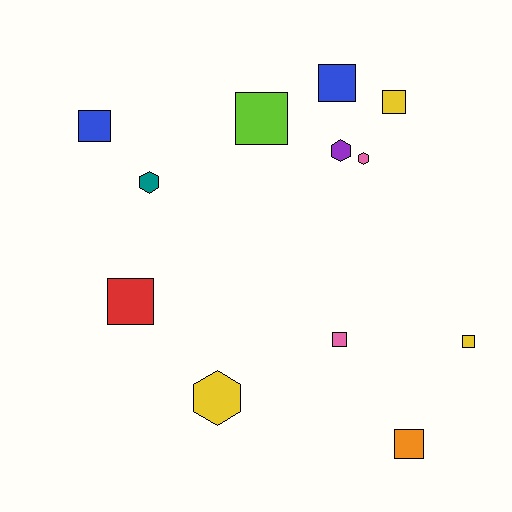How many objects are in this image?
There are 12 objects.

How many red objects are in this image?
There is 1 red object.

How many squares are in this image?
There are 8 squares.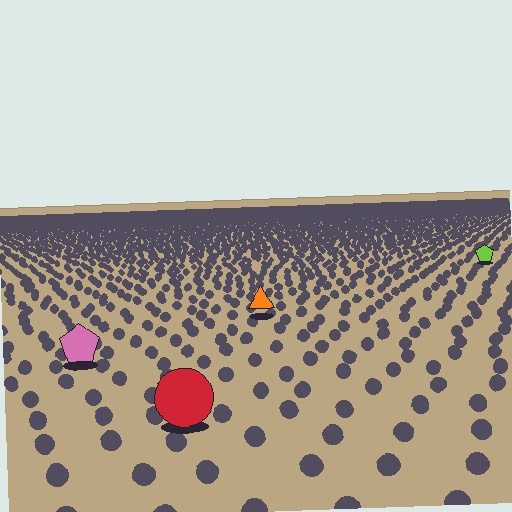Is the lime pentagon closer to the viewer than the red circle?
No. The red circle is closer — you can tell from the texture gradient: the ground texture is coarser near it.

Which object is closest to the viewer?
The red circle is closest. The texture marks near it are larger and more spread out.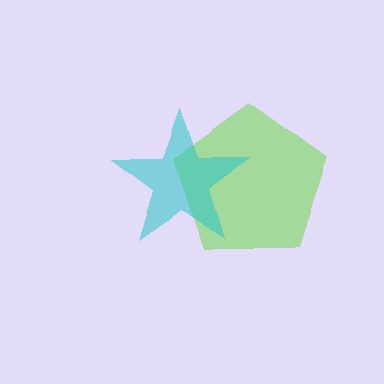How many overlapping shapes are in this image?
There are 2 overlapping shapes in the image.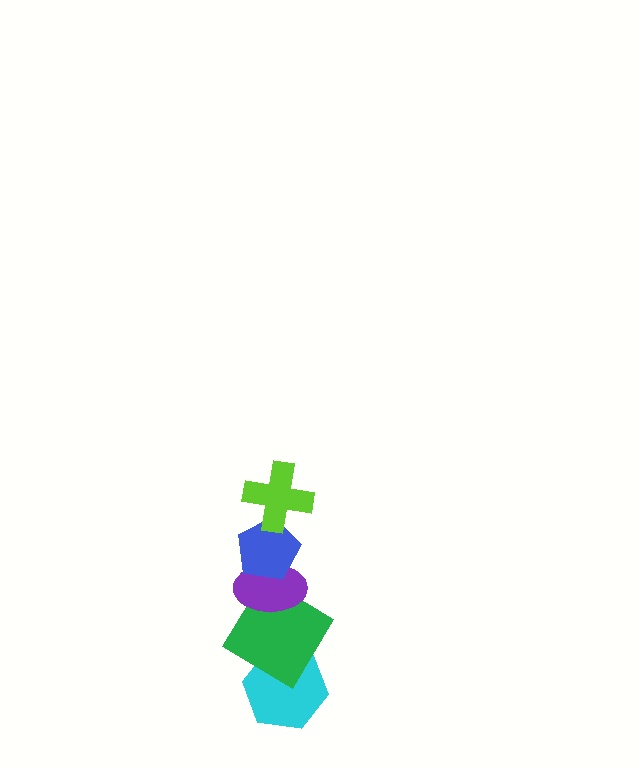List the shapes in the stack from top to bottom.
From top to bottom: the lime cross, the blue pentagon, the purple ellipse, the green diamond, the cyan hexagon.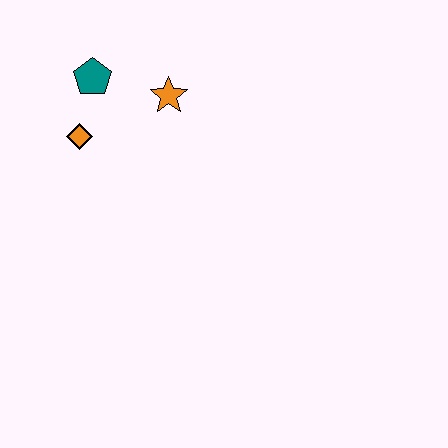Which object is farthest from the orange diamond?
The orange star is farthest from the orange diamond.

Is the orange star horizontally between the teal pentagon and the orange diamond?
No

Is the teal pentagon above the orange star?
Yes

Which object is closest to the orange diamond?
The teal pentagon is closest to the orange diamond.